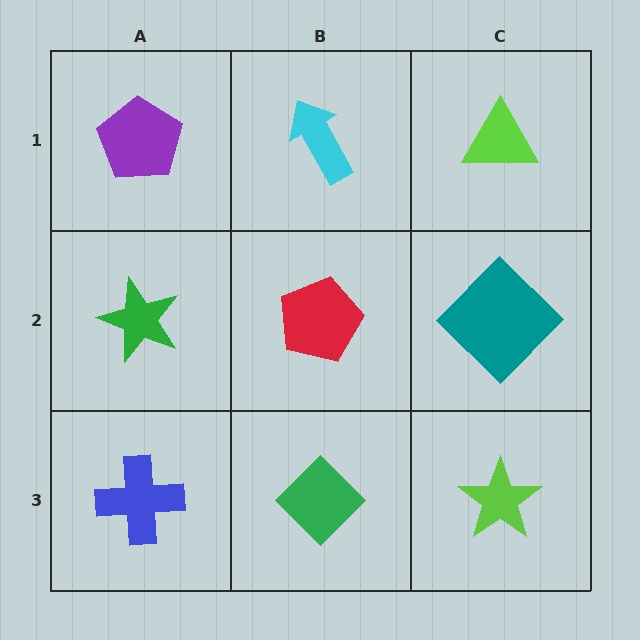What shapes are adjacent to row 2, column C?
A lime triangle (row 1, column C), a lime star (row 3, column C), a red pentagon (row 2, column B).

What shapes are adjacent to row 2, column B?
A cyan arrow (row 1, column B), a green diamond (row 3, column B), a green star (row 2, column A), a teal diamond (row 2, column C).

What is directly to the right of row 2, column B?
A teal diamond.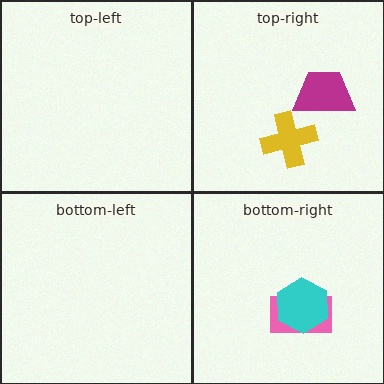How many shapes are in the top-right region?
2.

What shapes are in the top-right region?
The yellow cross, the magenta trapezoid.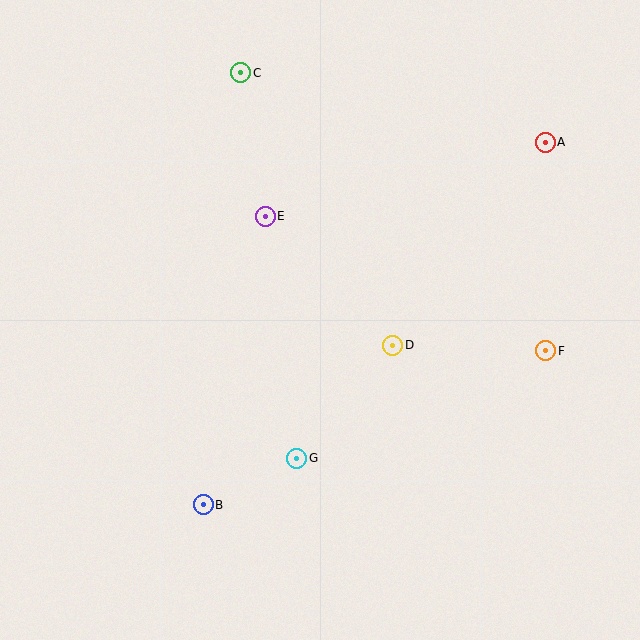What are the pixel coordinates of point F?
Point F is at (546, 351).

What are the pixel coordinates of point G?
Point G is at (297, 458).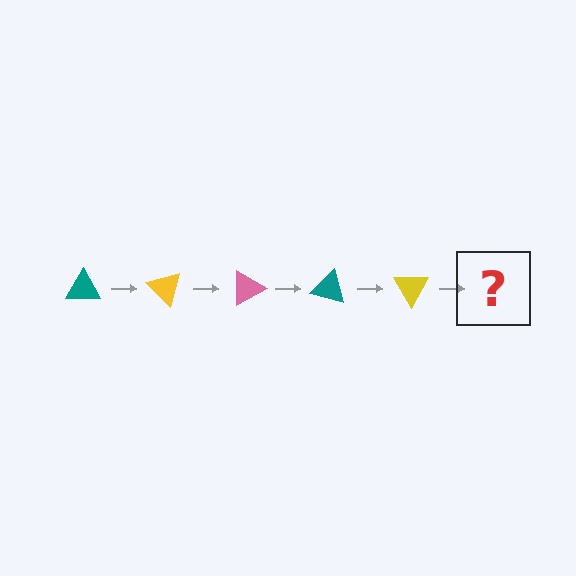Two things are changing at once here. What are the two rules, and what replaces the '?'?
The two rules are that it rotates 45 degrees each step and the color cycles through teal, yellow, and pink. The '?' should be a pink triangle, rotated 225 degrees from the start.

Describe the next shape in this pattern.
It should be a pink triangle, rotated 225 degrees from the start.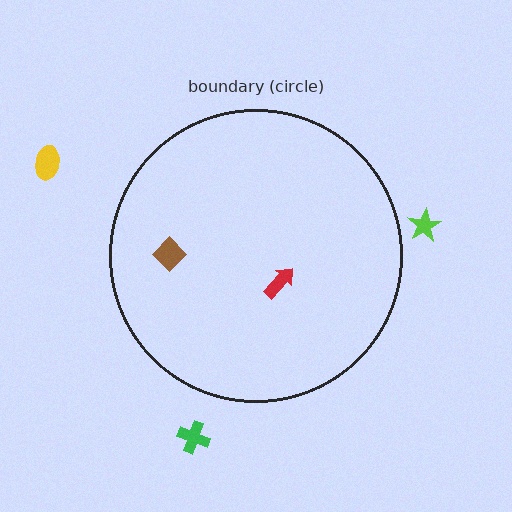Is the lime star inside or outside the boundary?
Outside.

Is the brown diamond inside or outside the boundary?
Inside.